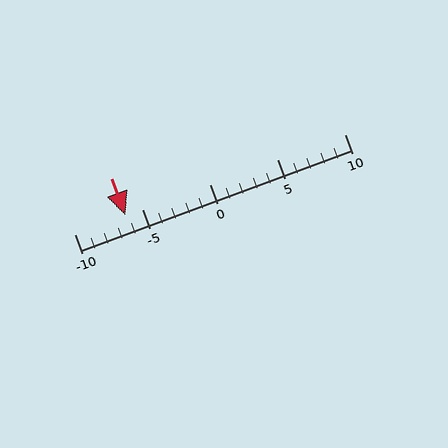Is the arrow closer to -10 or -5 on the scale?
The arrow is closer to -5.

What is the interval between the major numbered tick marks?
The major tick marks are spaced 5 units apart.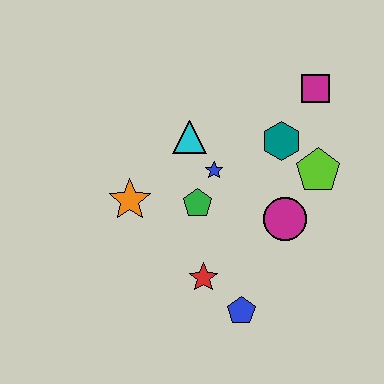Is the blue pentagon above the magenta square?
No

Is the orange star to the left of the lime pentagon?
Yes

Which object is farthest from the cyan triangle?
The blue pentagon is farthest from the cyan triangle.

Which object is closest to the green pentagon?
The blue star is closest to the green pentagon.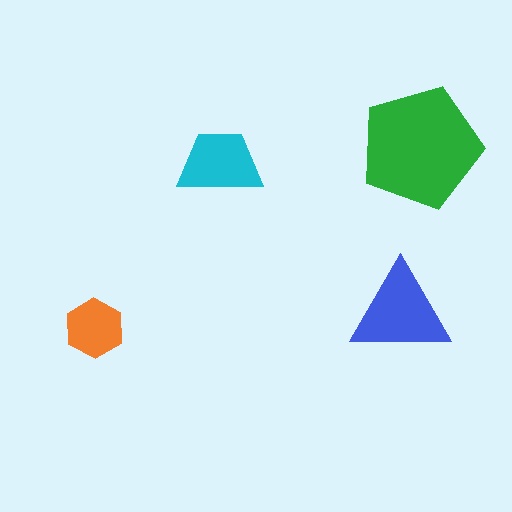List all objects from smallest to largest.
The orange hexagon, the cyan trapezoid, the blue triangle, the green pentagon.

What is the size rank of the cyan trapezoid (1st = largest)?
3rd.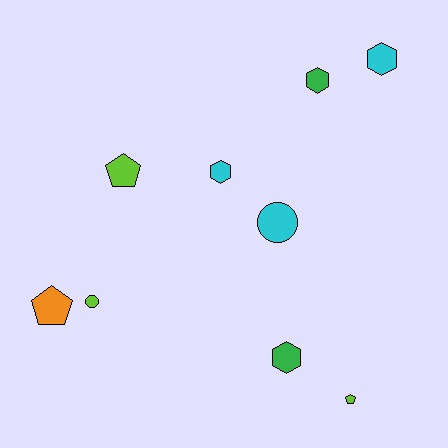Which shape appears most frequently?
Hexagon, with 4 objects.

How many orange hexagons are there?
There are no orange hexagons.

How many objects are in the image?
There are 9 objects.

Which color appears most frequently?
Lime, with 3 objects.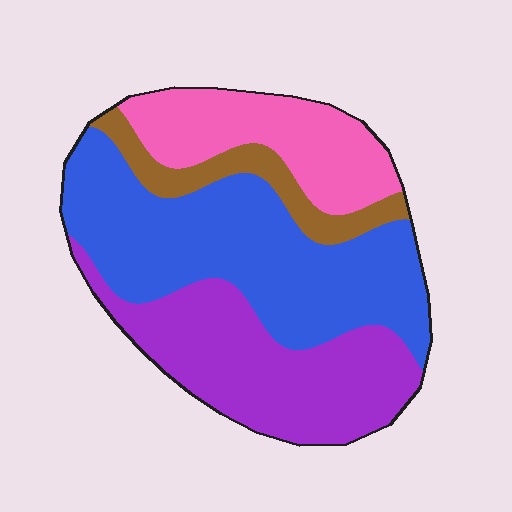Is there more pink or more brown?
Pink.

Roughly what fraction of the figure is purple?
Purple covers 30% of the figure.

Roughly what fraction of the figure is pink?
Pink covers roughly 20% of the figure.